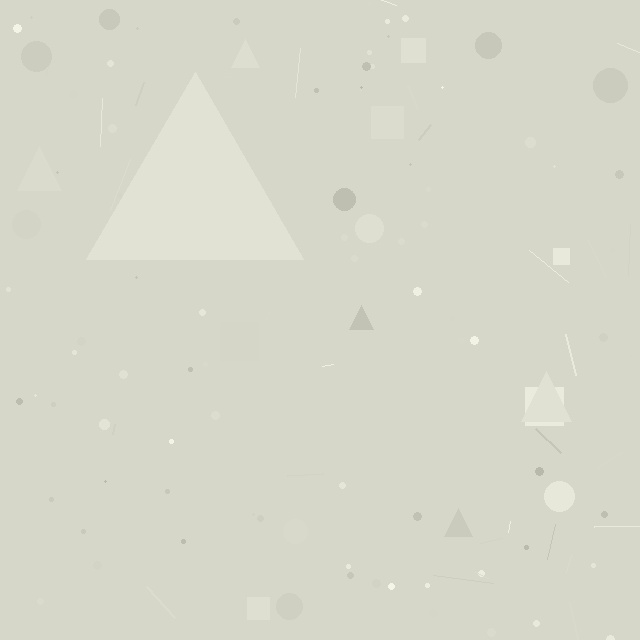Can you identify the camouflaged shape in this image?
The camouflaged shape is a triangle.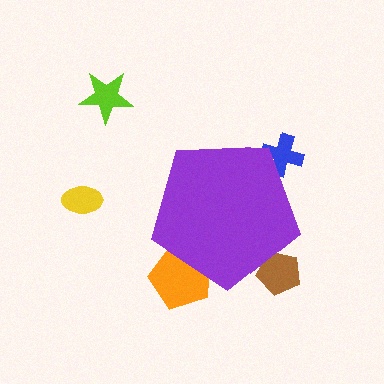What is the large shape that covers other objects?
A purple pentagon.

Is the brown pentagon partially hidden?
Yes, the brown pentagon is partially hidden behind the purple pentagon.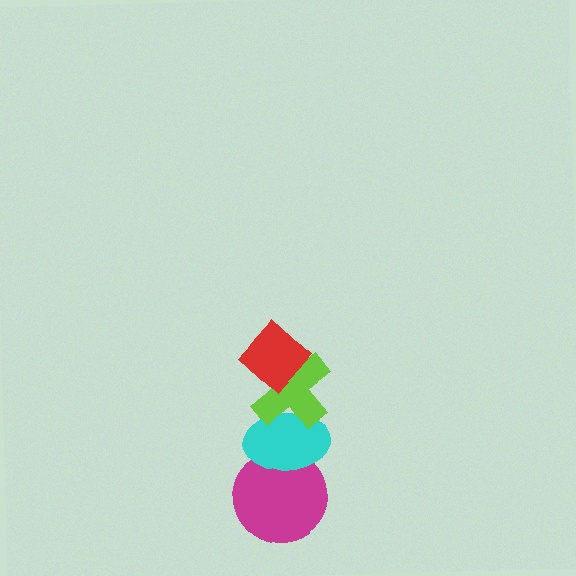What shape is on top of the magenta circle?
The cyan ellipse is on top of the magenta circle.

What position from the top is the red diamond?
The red diamond is 1st from the top.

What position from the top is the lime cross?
The lime cross is 2nd from the top.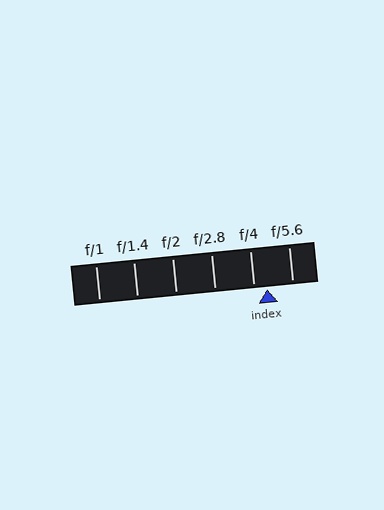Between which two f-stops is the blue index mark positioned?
The index mark is between f/4 and f/5.6.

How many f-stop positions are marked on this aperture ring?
There are 6 f-stop positions marked.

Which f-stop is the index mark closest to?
The index mark is closest to f/4.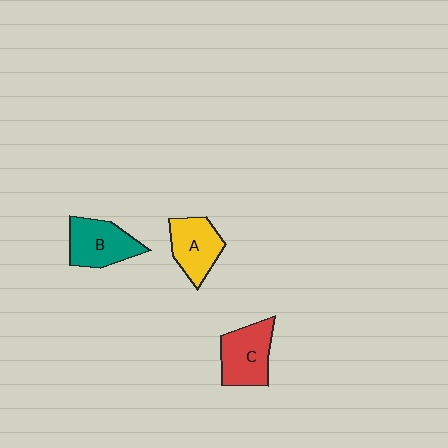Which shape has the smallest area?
Shape A (yellow).